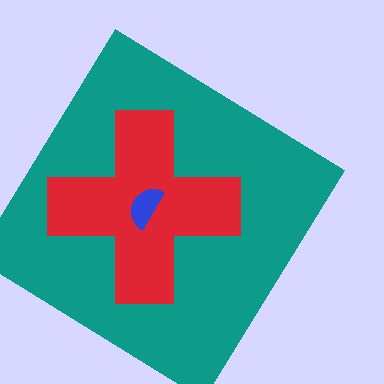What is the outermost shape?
The teal diamond.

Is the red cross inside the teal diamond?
Yes.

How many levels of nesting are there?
3.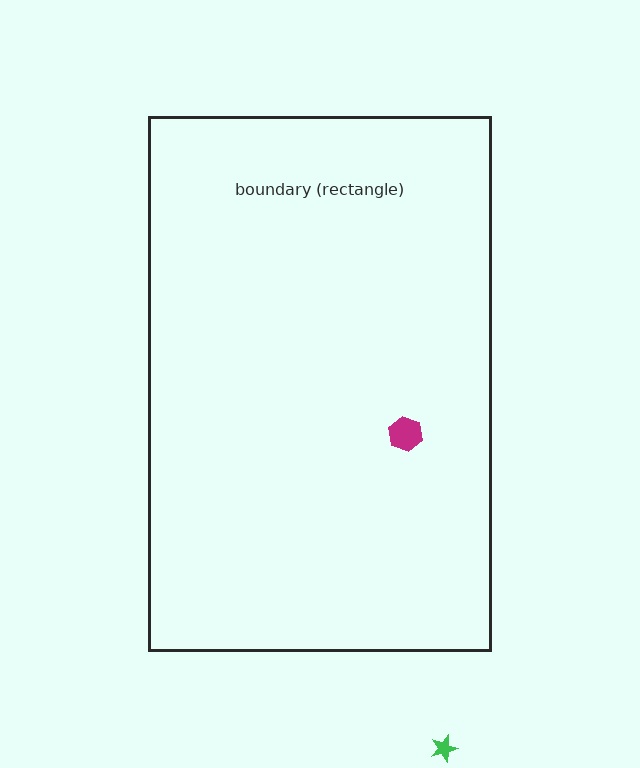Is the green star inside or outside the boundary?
Outside.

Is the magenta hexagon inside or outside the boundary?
Inside.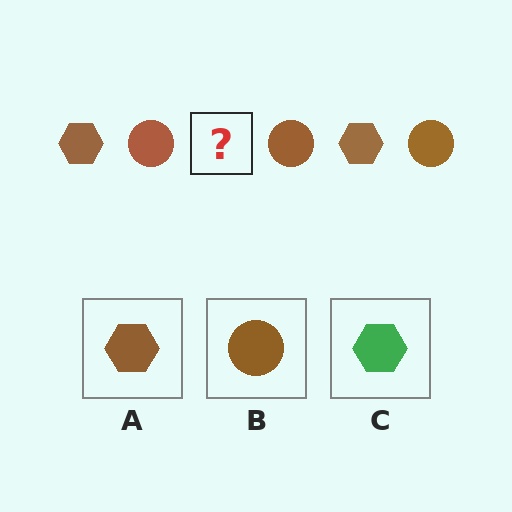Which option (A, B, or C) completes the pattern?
A.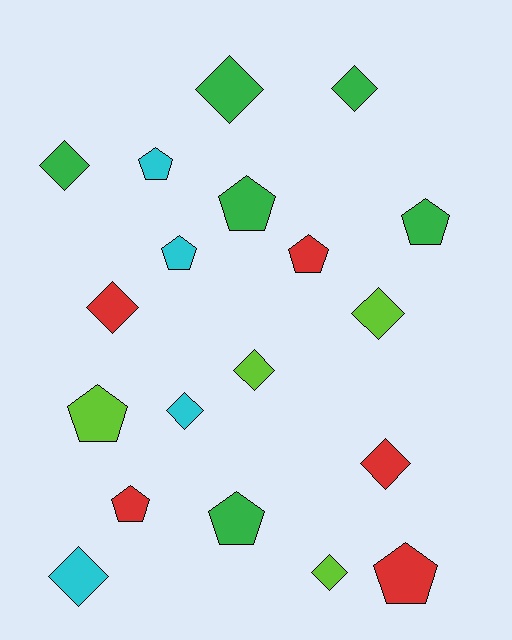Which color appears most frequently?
Green, with 6 objects.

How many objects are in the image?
There are 19 objects.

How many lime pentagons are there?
There is 1 lime pentagon.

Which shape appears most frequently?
Diamond, with 10 objects.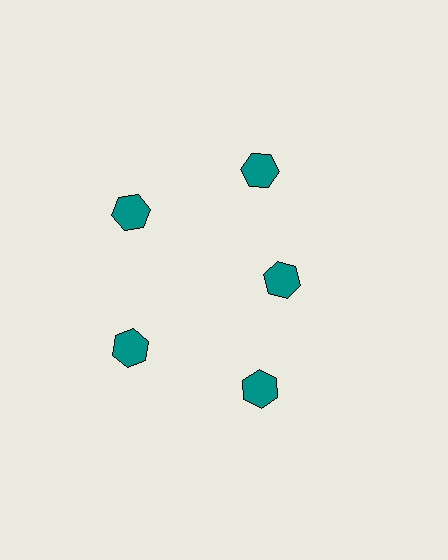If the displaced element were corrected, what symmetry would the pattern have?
It would have 5-fold rotational symmetry — the pattern would map onto itself every 72 degrees.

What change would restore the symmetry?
The symmetry would be restored by moving it outward, back onto the ring so that all 5 hexagons sit at equal angles and equal distance from the center.